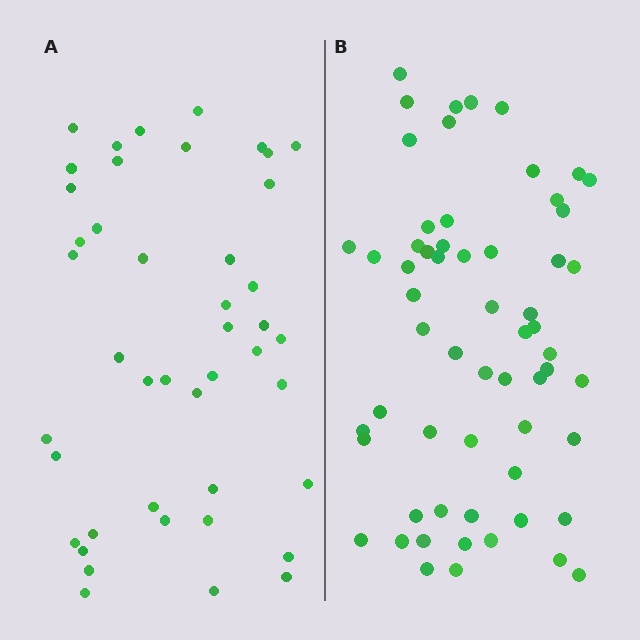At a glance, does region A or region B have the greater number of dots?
Region B (the right region) has more dots.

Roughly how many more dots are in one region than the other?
Region B has approximately 15 more dots than region A.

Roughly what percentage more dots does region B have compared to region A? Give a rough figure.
About 35% more.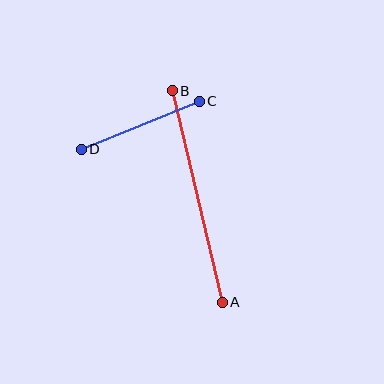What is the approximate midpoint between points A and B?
The midpoint is at approximately (197, 196) pixels.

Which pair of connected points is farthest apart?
Points A and B are farthest apart.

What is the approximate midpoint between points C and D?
The midpoint is at approximately (140, 125) pixels.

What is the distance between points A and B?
The distance is approximately 217 pixels.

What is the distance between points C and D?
The distance is approximately 127 pixels.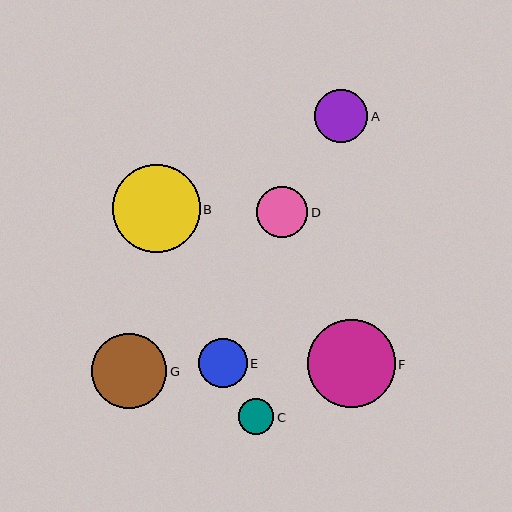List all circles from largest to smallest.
From largest to smallest: B, F, G, A, D, E, C.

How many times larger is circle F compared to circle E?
Circle F is approximately 1.8 times the size of circle E.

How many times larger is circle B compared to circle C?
Circle B is approximately 2.5 times the size of circle C.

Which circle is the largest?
Circle B is the largest with a size of approximately 88 pixels.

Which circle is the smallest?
Circle C is the smallest with a size of approximately 36 pixels.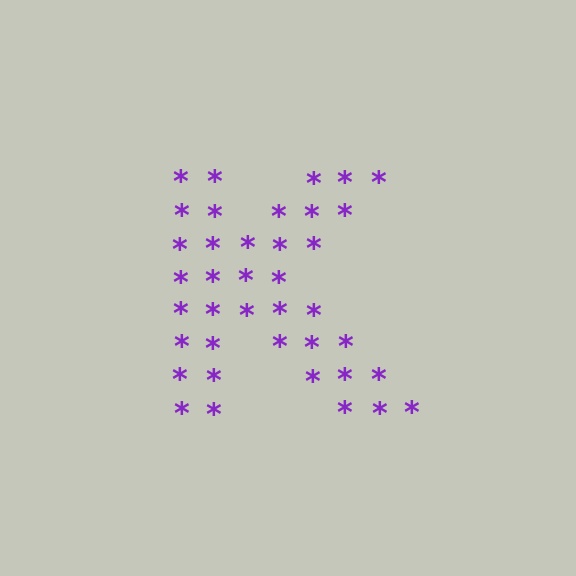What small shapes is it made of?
It is made of small asterisks.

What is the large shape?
The large shape is the letter K.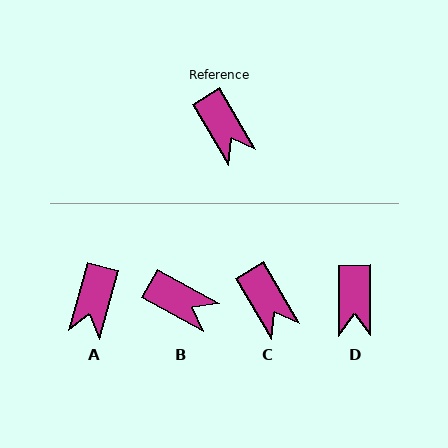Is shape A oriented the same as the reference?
No, it is off by about 46 degrees.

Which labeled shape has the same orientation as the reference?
C.